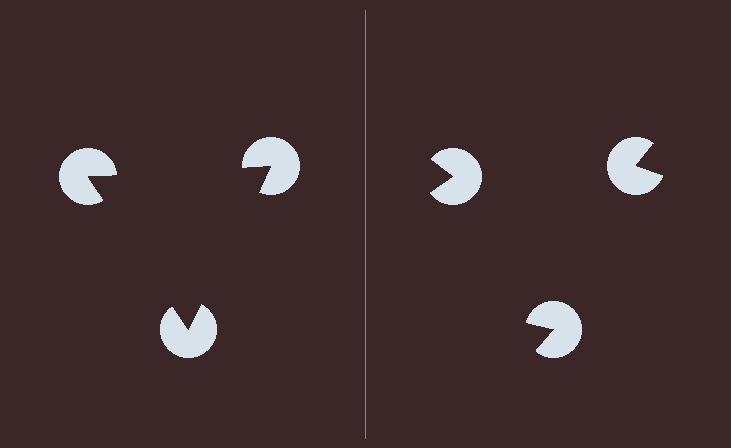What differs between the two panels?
The pac-man discs are positioned identically on both sides; only the wedge orientations differ. On the left they align to a triangle; on the right they are misaligned.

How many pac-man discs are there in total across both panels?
6 — 3 on each side.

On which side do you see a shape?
An illusory triangle appears on the left side. On the right side the wedge cuts are rotated, so no coherent shape forms.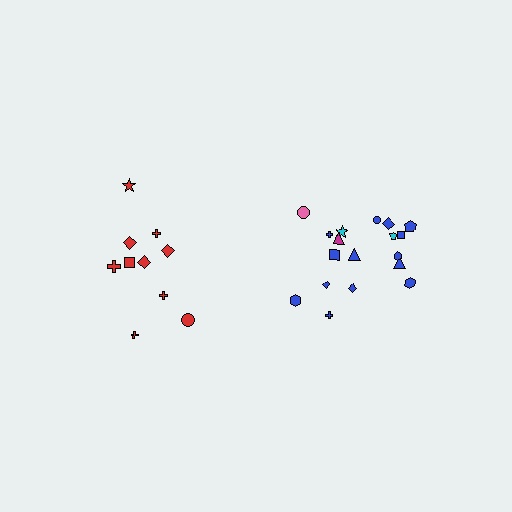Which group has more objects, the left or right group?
The right group.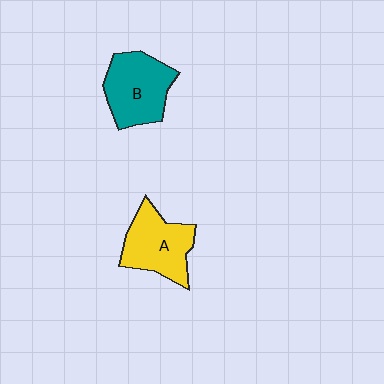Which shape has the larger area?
Shape B (teal).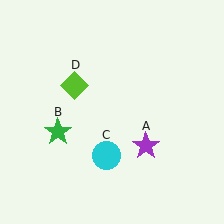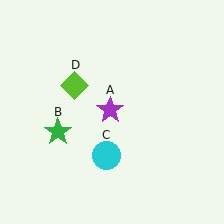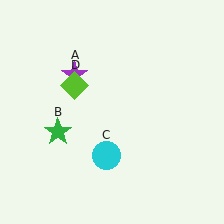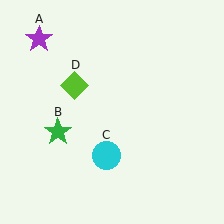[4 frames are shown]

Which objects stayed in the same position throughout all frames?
Green star (object B) and cyan circle (object C) and lime diamond (object D) remained stationary.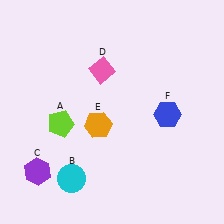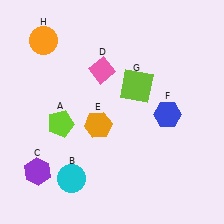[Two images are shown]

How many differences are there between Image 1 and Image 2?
There are 2 differences between the two images.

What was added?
A lime square (G), an orange circle (H) were added in Image 2.